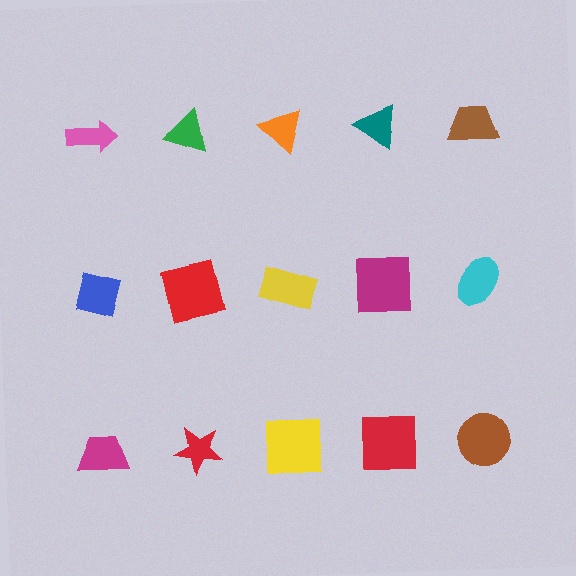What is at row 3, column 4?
A red square.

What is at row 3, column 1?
A magenta trapezoid.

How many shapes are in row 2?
5 shapes.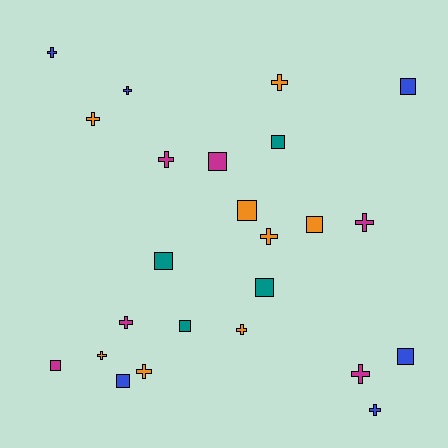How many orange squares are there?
There are 2 orange squares.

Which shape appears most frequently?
Cross, with 13 objects.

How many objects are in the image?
There are 24 objects.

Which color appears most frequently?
Orange, with 8 objects.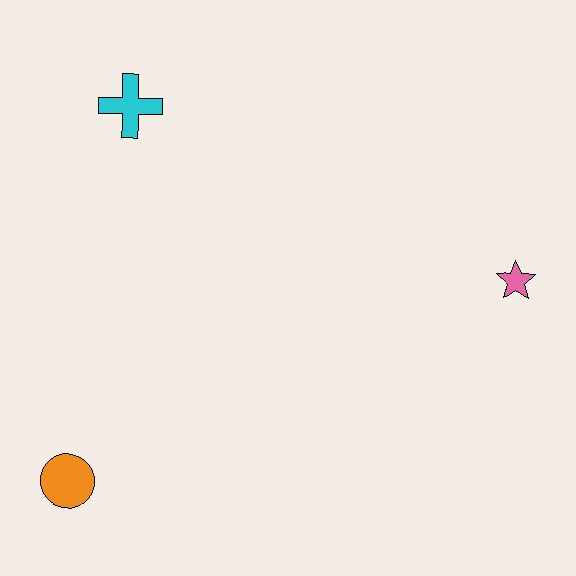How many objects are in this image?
There are 3 objects.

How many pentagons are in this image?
There are no pentagons.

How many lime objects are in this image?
There are no lime objects.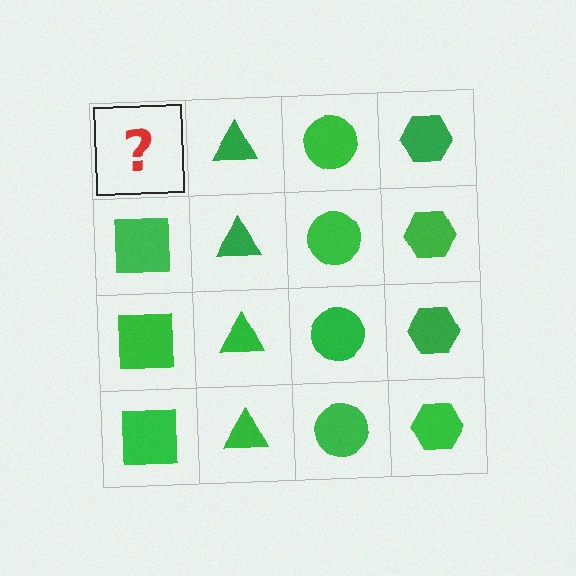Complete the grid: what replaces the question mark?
The question mark should be replaced with a green square.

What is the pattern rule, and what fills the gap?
The rule is that each column has a consistent shape. The gap should be filled with a green square.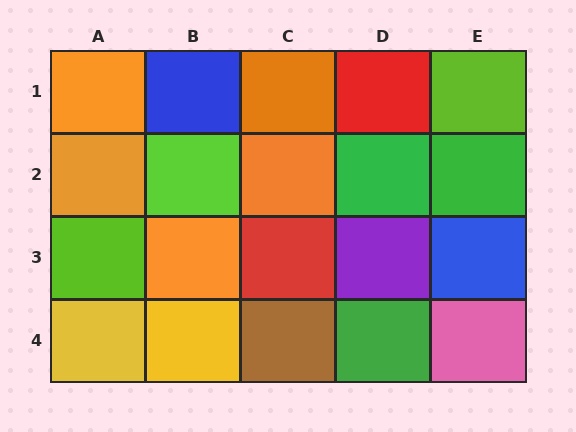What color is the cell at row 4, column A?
Yellow.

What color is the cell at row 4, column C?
Brown.